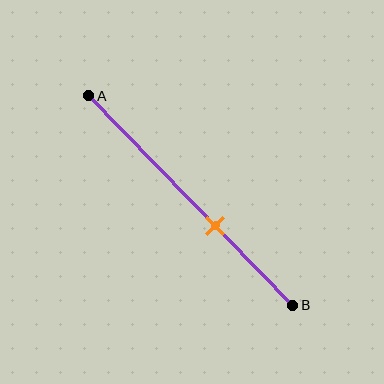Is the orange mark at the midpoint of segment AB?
No, the mark is at about 60% from A, not at the 50% midpoint.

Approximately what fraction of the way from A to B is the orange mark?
The orange mark is approximately 60% of the way from A to B.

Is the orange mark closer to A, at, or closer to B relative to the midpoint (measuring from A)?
The orange mark is closer to point B than the midpoint of segment AB.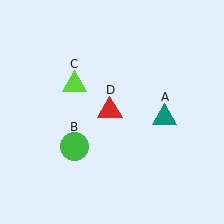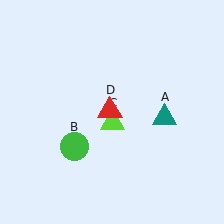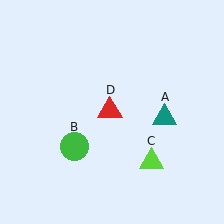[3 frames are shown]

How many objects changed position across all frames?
1 object changed position: lime triangle (object C).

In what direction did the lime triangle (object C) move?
The lime triangle (object C) moved down and to the right.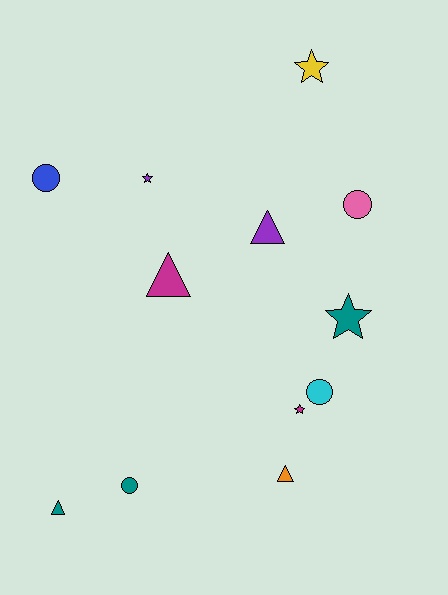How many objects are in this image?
There are 12 objects.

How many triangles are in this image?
There are 4 triangles.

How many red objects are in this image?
There are no red objects.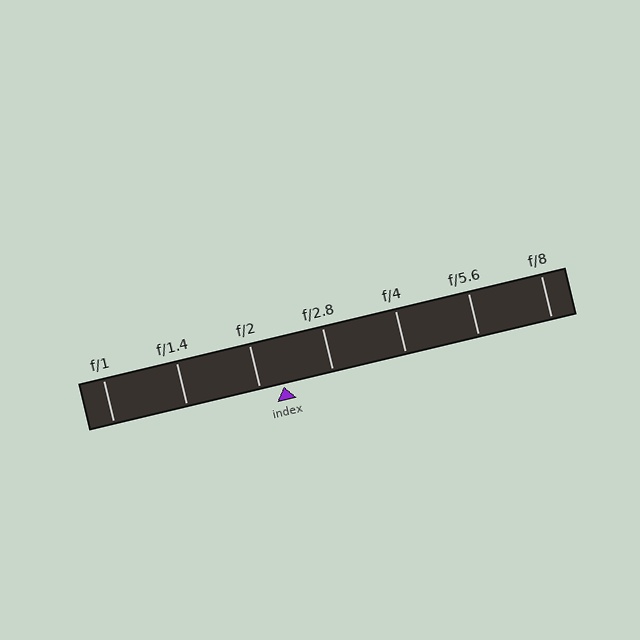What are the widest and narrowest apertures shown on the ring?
The widest aperture shown is f/1 and the narrowest is f/8.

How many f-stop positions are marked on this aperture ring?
There are 7 f-stop positions marked.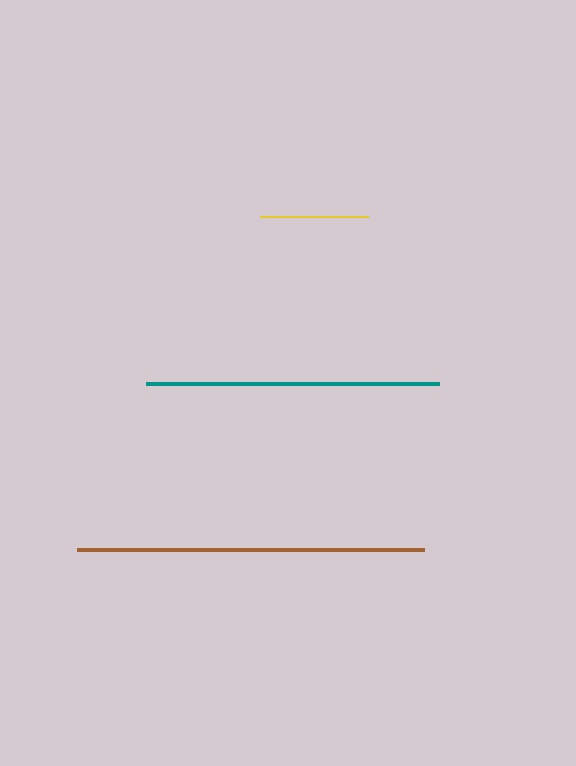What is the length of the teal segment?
The teal segment is approximately 294 pixels long.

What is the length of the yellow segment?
The yellow segment is approximately 108 pixels long.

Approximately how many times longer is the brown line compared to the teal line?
The brown line is approximately 1.2 times the length of the teal line.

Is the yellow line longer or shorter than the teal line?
The teal line is longer than the yellow line.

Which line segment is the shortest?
The yellow line is the shortest at approximately 108 pixels.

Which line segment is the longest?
The brown line is the longest at approximately 348 pixels.